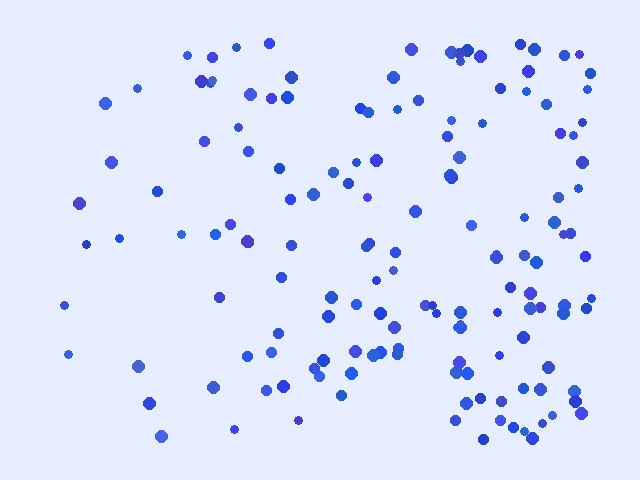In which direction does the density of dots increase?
From left to right, with the right side densest.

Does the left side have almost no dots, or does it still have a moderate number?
Still a moderate number, just noticeably fewer than the right.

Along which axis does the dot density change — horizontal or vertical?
Horizontal.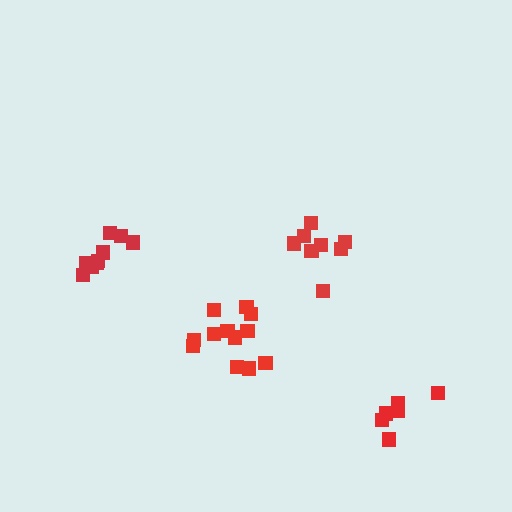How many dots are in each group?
Group 1: 10 dots, Group 2: 12 dots, Group 3: 6 dots, Group 4: 9 dots (37 total).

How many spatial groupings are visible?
There are 4 spatial groupings.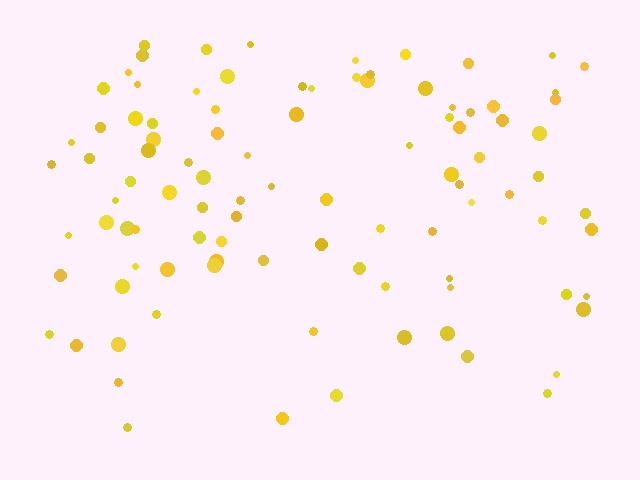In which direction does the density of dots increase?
From bottom to top, with the top side densest.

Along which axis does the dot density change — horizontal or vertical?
Vertical.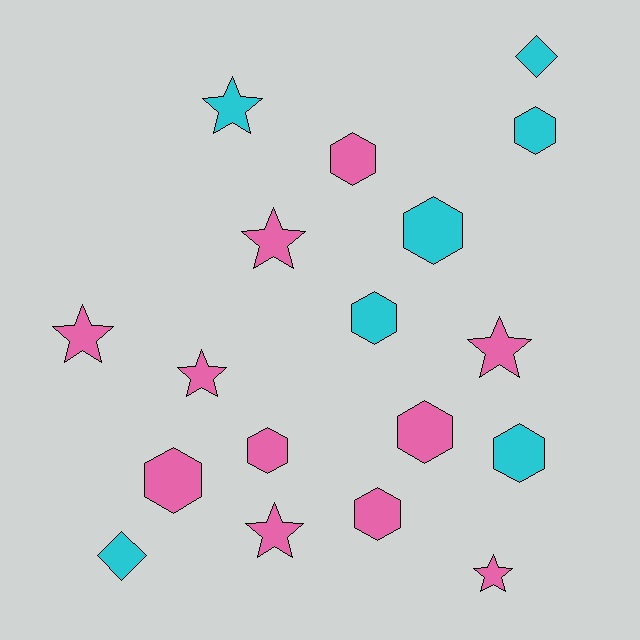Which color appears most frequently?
Pink, with 11 objects.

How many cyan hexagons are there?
There are 4 cyan hexagons.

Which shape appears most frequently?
Hexagon, with 9 objects.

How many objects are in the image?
There are 18 objects.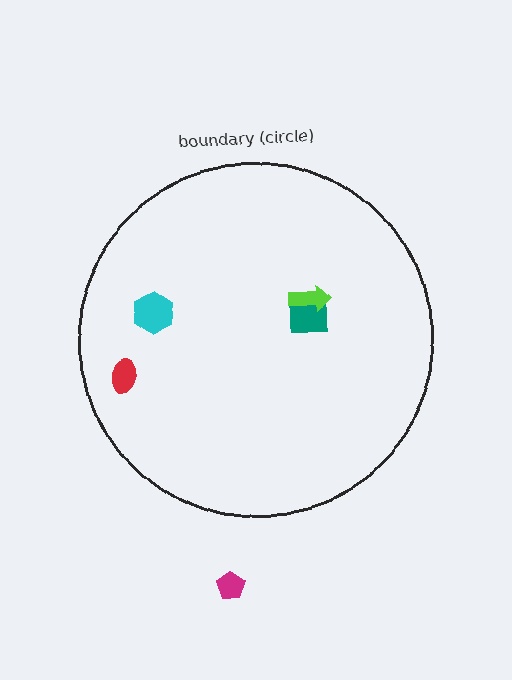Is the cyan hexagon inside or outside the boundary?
Inside.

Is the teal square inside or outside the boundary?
Inside.